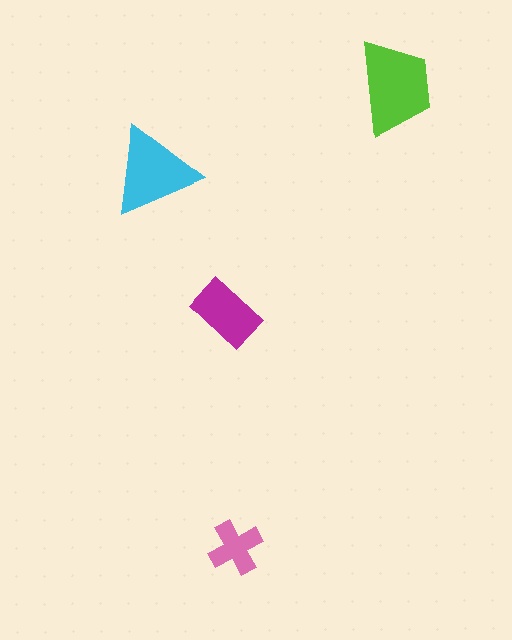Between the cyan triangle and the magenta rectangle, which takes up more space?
The cyan triangle.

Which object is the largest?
The lime trapezoid.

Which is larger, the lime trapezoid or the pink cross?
The lime trapezoid.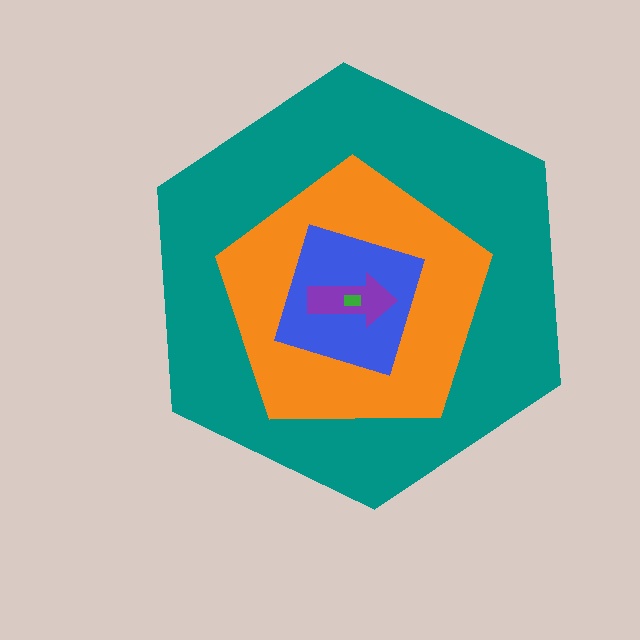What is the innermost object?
The green rectangle.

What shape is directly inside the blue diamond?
The purple arrow.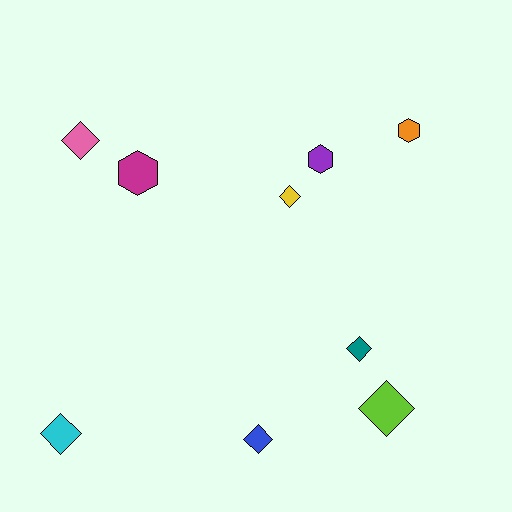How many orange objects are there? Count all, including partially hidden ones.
There is 1 orange object.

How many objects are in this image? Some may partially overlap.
There are 9 objects.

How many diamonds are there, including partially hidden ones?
There are 6 diamonds.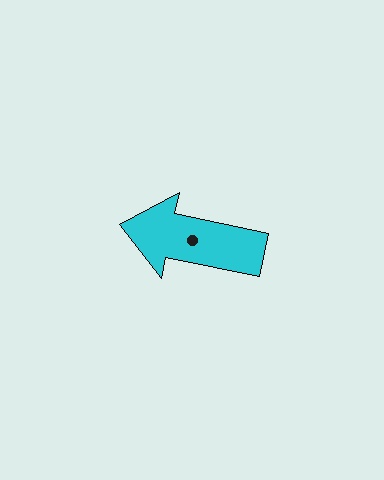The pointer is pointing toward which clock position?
Roughly 9 o'clock.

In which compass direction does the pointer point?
West.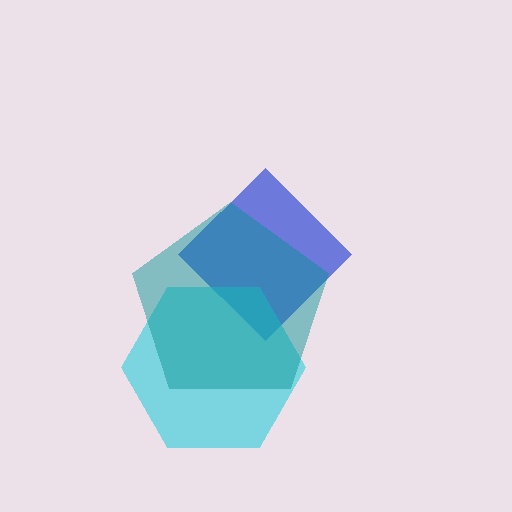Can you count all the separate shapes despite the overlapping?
Yes, there are 3 separate shapes.